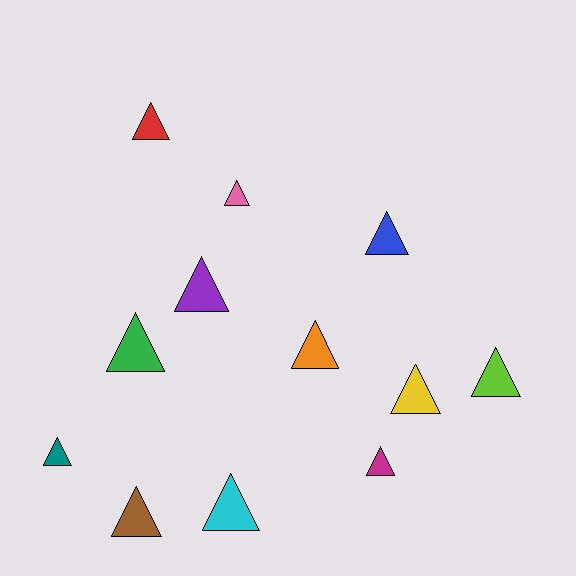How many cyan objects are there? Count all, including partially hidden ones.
There is 1 cyan object.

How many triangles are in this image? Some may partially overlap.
There are 12 triangles.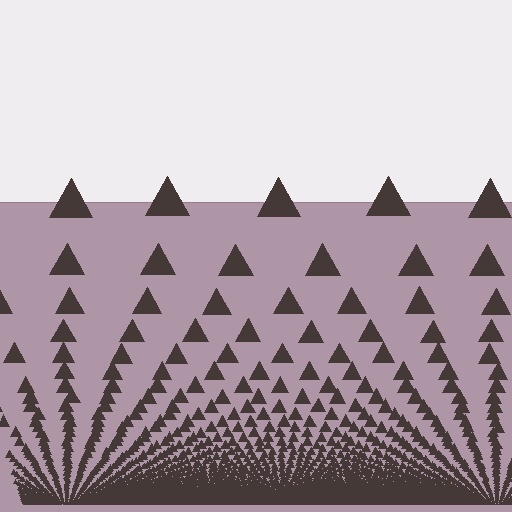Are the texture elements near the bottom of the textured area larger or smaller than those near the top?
Smaller. The gradient is inverted — elements near the bottom are smaller and denser.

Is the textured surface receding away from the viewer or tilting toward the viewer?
The surface appears to tilt toward the viewer. Texture elements get larger and sparser toward the top.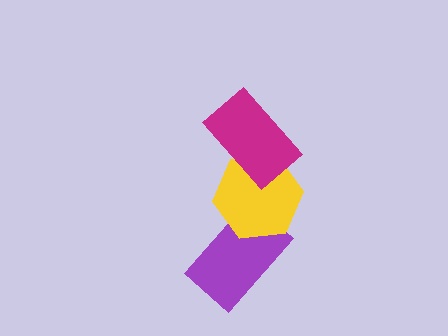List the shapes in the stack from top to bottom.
From top to bottom: the magenta rectangle, the yellow hexagon, the purple rectangle.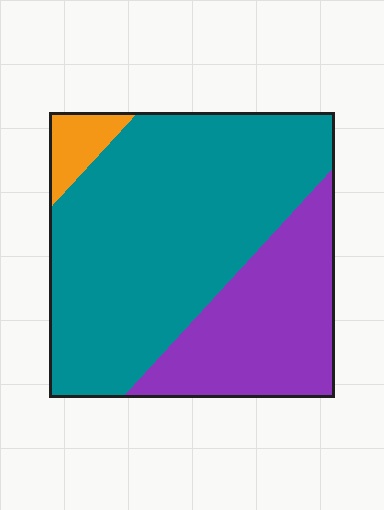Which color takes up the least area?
Orange, at roughly 5%.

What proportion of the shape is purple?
Purple covers 30% of the shape.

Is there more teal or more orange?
Teal.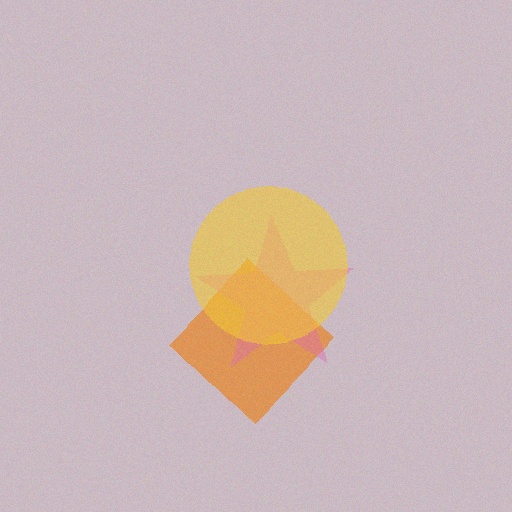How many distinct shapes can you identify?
There are 3 distinct shapes: an orange diamond, a pink star, a yellow circle.